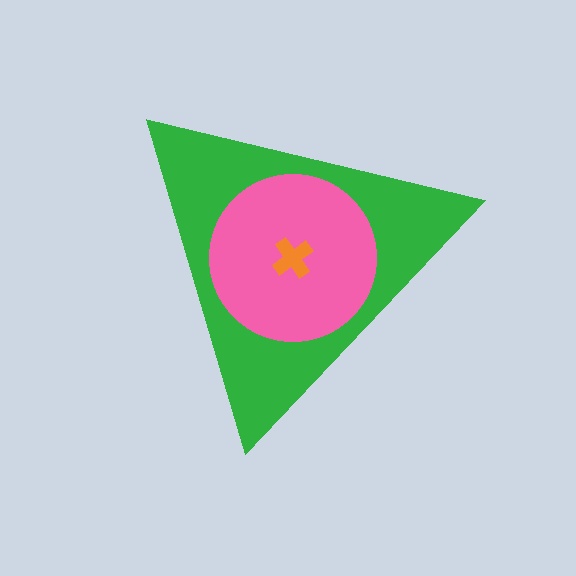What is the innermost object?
The orange cross.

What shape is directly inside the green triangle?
The pink circle.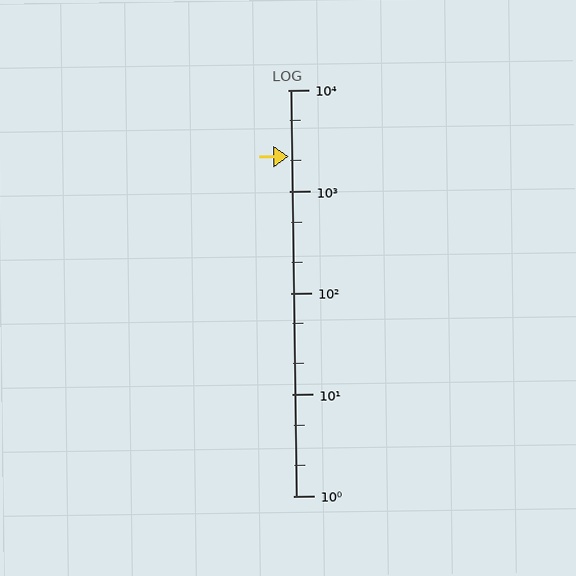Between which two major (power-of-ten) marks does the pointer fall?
The pointer is between 1000 and 10000.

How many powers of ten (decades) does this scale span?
The scale spans 4 decades, from 1 to 10000.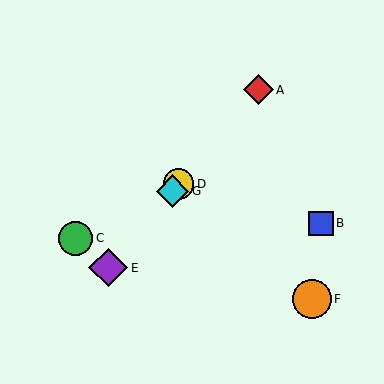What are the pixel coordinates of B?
Object B is at (321, 223).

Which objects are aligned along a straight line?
Objects A, D, E, G are aligned along a straight line.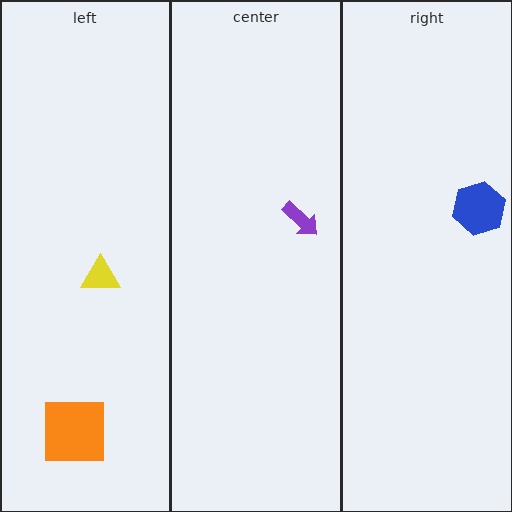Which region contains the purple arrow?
The center region.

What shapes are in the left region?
The orange square, the yellow triangle.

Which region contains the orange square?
The left region.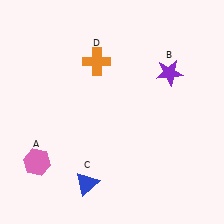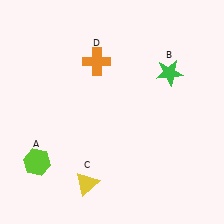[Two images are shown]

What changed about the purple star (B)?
In Image 1, B is purple. In Image 2, it changed to green.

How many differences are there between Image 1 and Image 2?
There are 3 differences between the two images.